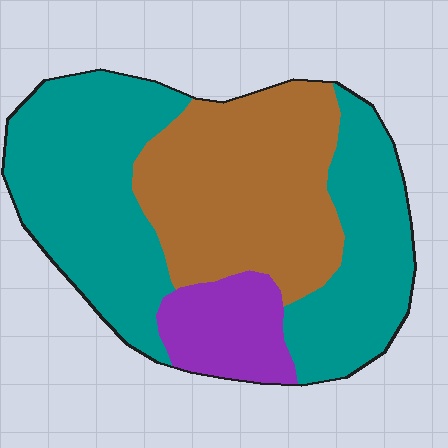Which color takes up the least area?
Purple, at roughly 10%.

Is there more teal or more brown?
Teal.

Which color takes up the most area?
Teal, at roughly 55%.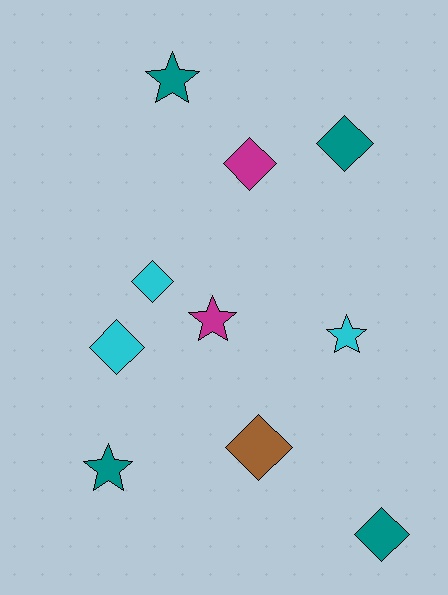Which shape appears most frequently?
Diamond, with 6 objects.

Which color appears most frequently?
Teal, with 4 objects.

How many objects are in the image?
There are 10 objects.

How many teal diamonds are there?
There are 2 teal diamonds.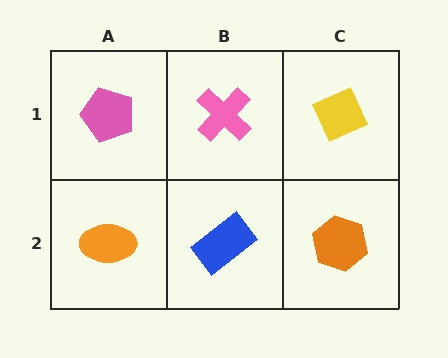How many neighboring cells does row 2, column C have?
2.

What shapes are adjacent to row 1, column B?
A blue rectangle (row 2, column B), a pink pentagon (row 1, column A), a yellow diamond (row 1, column C).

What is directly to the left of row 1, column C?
A pink cross.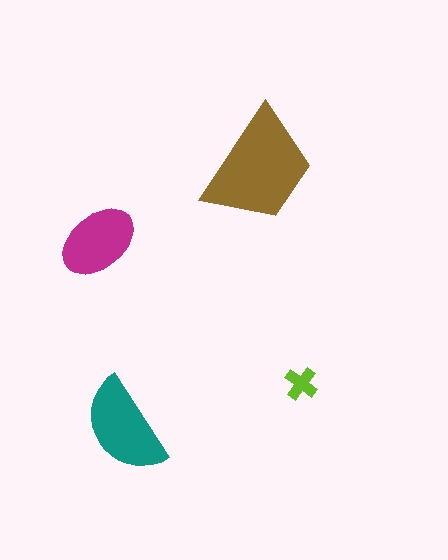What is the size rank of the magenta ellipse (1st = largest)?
3rd.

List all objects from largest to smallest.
The brown trapezoid, the teal semicircle, the magenta ellipse, the lime cross.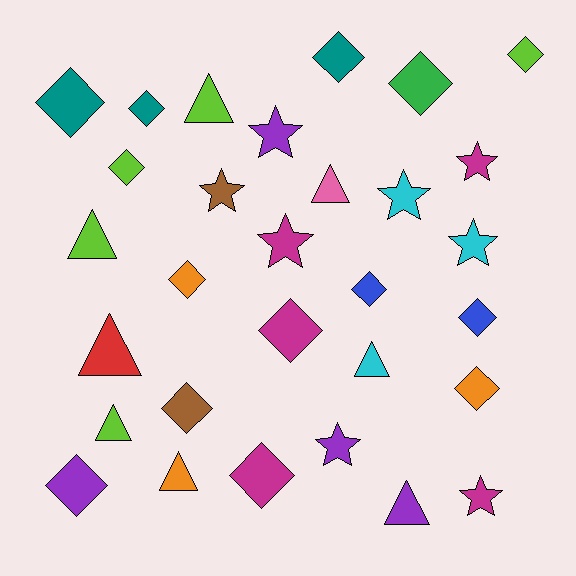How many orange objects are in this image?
There are 3 orange objects.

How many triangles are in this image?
There are 8 triangles.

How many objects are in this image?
There are 30 objects.